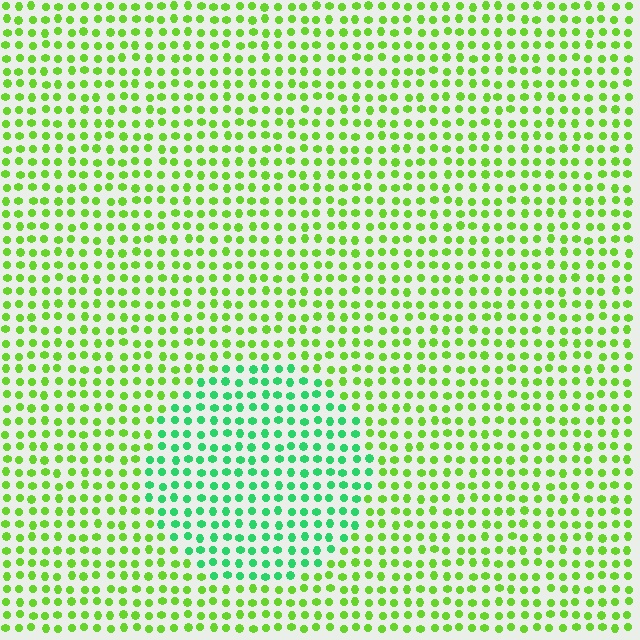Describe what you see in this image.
The image is filled with small lime elements in a uniform arrangement. A circle-shaped region is visible where the elements are tinted to a slightly different hue, forming a subtle color boundary.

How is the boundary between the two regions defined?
The boundary is defined purely by a slight shift in hue (about 43 degrees). Spacing, size, and orientation are identical on both sides.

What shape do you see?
I see a circle.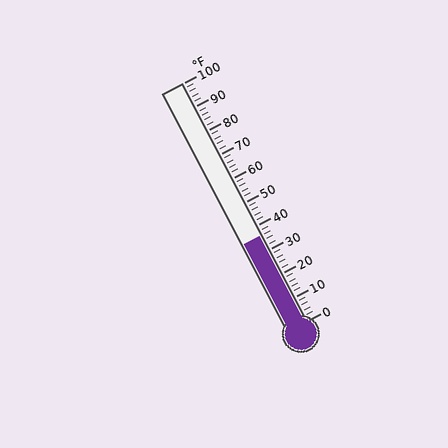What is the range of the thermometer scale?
The thermometer scale ranges from 0°F to 100°F.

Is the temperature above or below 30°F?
The temperature is above 30°F.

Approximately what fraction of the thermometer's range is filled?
The thermometer is filled to approximately 35% of its range.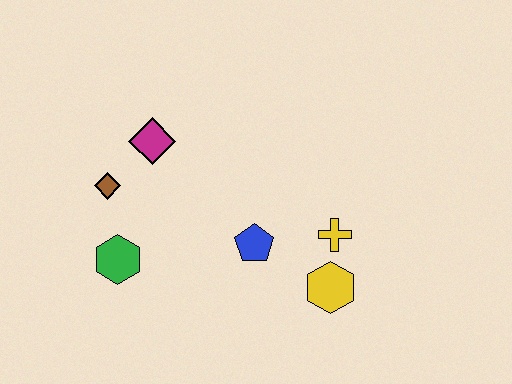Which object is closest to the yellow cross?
The yellow hexagon is closest to the yellow cross.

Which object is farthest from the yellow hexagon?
The brown diamond is farthest from the yellow hexagon.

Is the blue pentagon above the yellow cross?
No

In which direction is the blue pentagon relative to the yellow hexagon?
The blue pentagon is to the left of the yellow hexagon.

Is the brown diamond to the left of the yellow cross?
Yes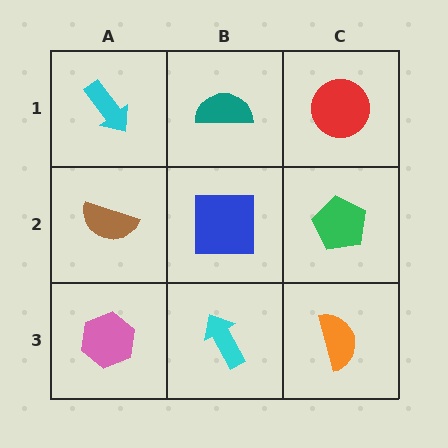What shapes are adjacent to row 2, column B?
A teal semicircle (row 1, column B), a cyan arrow (row 3, column B), a brown semicircle (row 2, column A), a green pentagon (row 2, column C).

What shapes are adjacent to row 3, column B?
A blue square (row 2, column B), a pink hexagon (row 3, column A), an orange semicircle (row 3, column C).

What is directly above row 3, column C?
A green pentagon.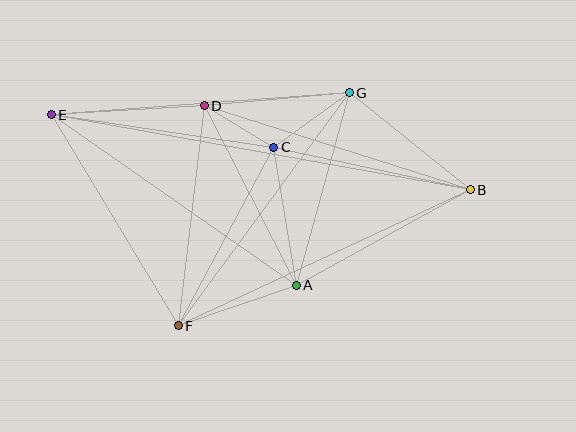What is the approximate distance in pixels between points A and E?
The distance between A and E is approximately 299 pixels.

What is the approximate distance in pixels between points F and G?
The distance between F and G is approximately 289 pixels.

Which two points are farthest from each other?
Points B and E are farthest from each other.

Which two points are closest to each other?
Points C and D are closest to each other.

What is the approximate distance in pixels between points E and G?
The distance between E and G is approximately 299 pixels.